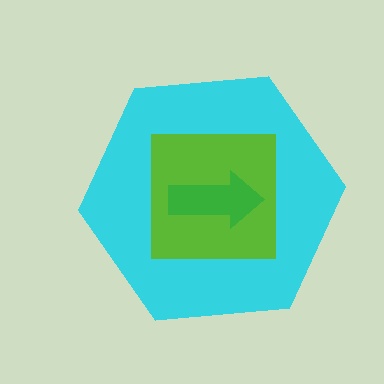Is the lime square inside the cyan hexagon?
Yes.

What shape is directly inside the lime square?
The green arrow.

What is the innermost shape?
The green arrow.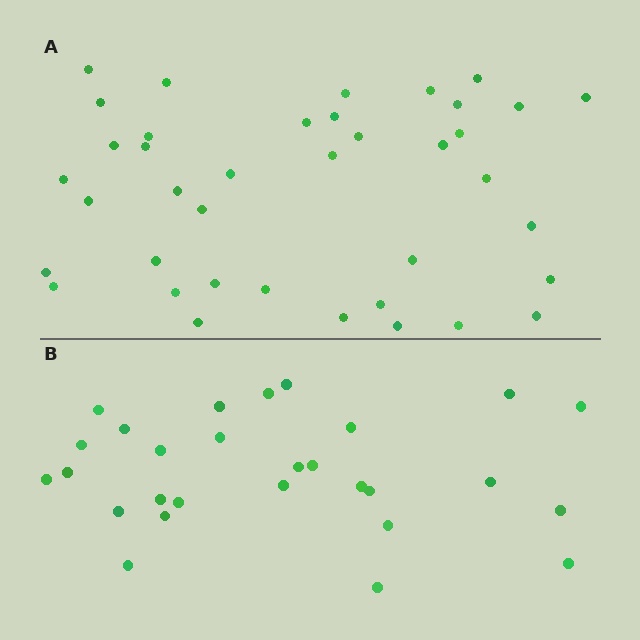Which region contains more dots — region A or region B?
Region A (the top region) has more dots.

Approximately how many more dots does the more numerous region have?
Region A has roughly 12 or so more dots than region B.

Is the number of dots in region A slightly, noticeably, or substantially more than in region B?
Region A has noticeably more, but not dramatically so. The ratio is roughly 1.4 to 1.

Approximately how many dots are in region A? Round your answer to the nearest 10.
About 40 dots. (The exact count is 39, which rounds to 40.)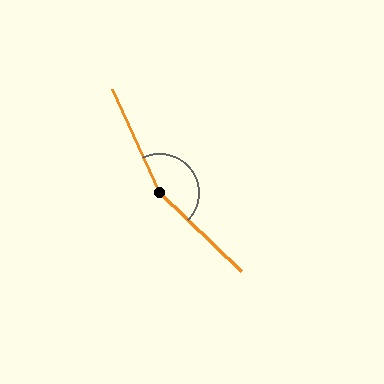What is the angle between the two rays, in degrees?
Approximately 158 degrees.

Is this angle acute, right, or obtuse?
It is obtuse.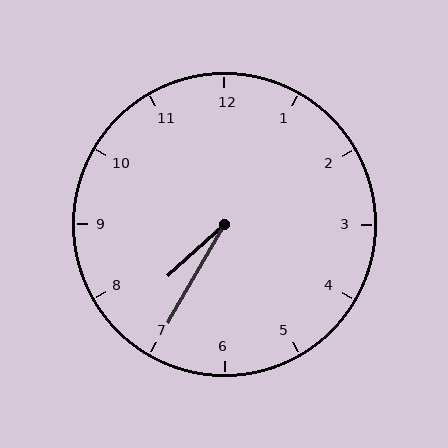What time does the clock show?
7:35.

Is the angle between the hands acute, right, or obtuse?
It is acute.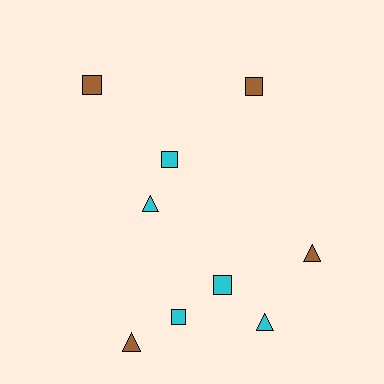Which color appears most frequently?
Cyan, with 5 objects.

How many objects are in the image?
There are 9 objects.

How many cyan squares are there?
There are 3 cyan squares.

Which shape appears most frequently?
Square, with 5 objects.